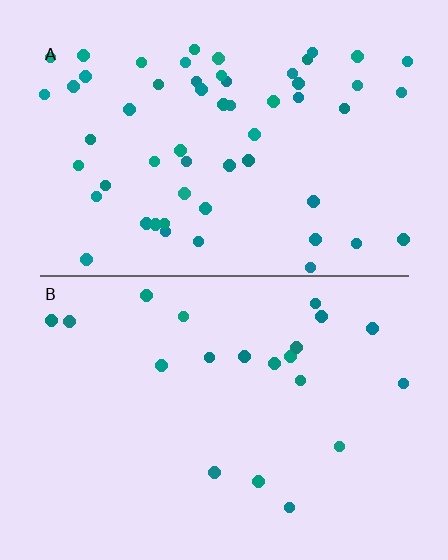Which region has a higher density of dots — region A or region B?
A (the top).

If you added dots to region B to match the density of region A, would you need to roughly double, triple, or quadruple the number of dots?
Approximately triple.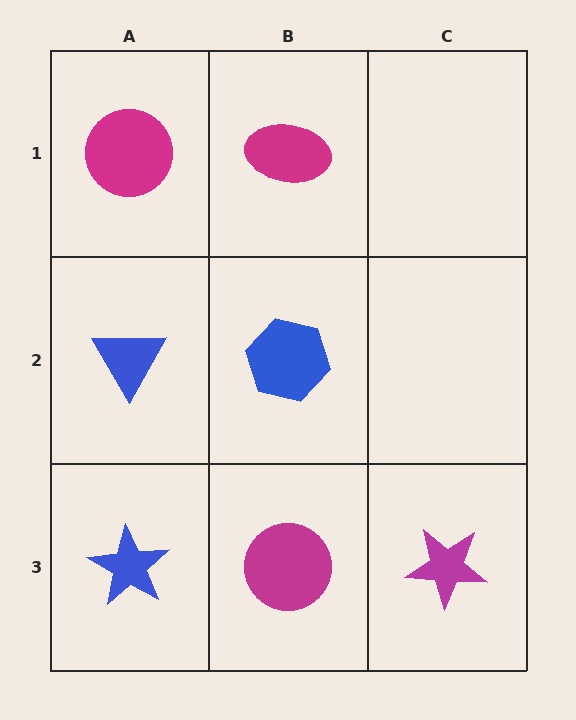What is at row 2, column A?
A blue triangle.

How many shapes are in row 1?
2 shapes.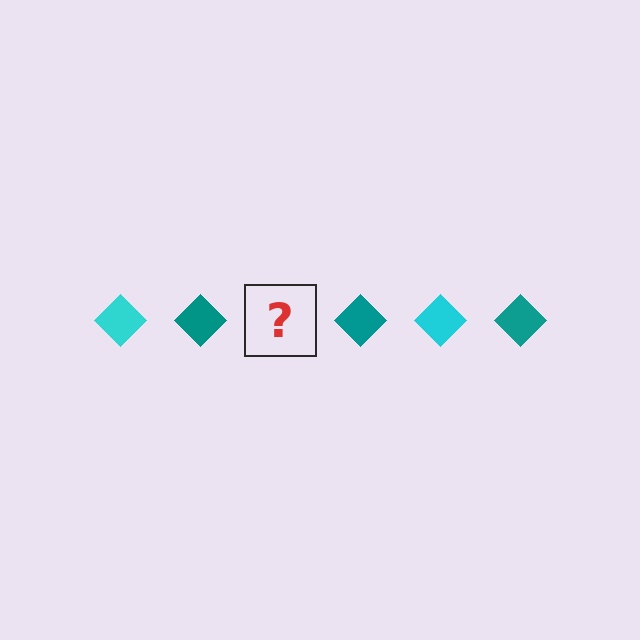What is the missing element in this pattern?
The missing element is a cyan diamond.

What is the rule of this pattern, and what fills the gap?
The rule is that the pattern cycles through cyan, teal diamonds. The gap should be filled with a cyan diamond.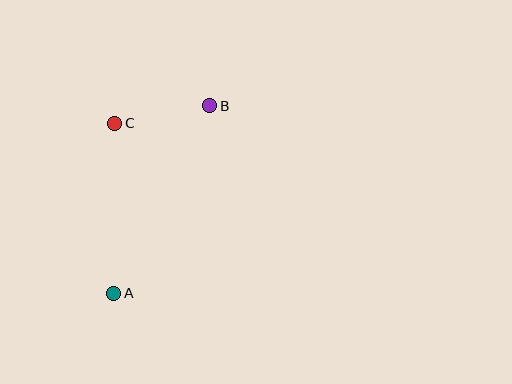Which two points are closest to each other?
Points B and C are closest to each other.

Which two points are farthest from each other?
Points A and B are farthest from each other.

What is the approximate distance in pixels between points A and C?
The distance between A and C is approximately 170 pixels.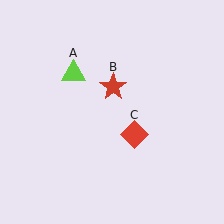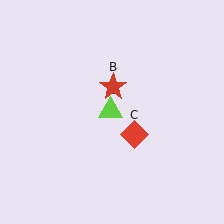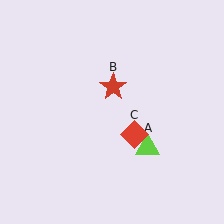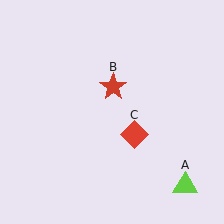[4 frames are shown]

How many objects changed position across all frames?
1 object changed position: lime triangle (object A).